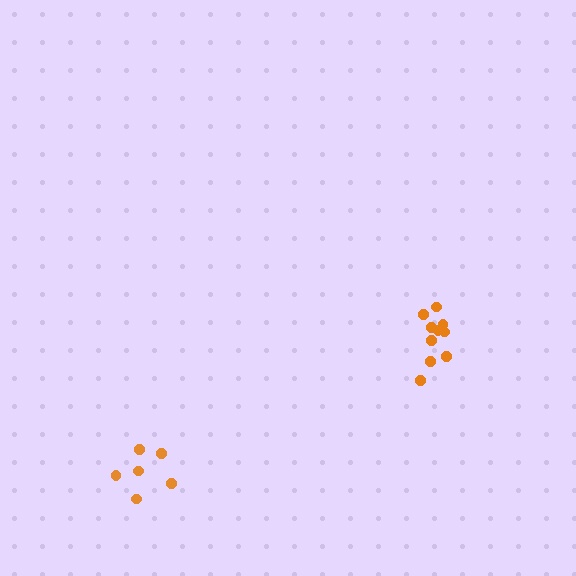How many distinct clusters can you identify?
There are 2 distinct clusters.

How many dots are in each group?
Group 1: 10 dots, Group 2: 6 dots (16 total).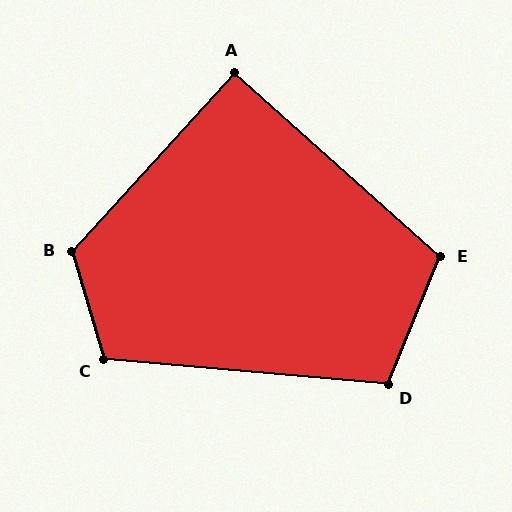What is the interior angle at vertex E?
Approximately 110 degrees (obtuse).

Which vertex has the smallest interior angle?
A, at approximately 91 degrees.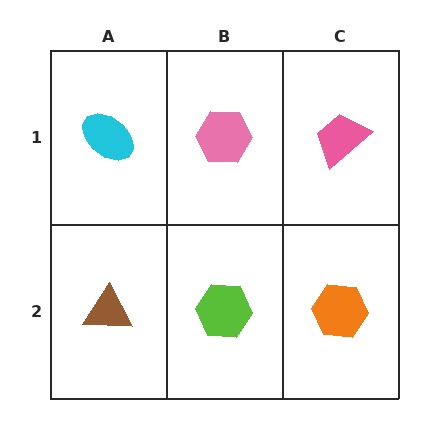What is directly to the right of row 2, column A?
A lime hexagon.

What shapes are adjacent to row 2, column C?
A pink trapezoid (row 1, column C), a lime hexagon (row 2, column B).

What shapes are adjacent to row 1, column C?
An orange hexagon (row 2, column C), a pink hexagon (row 1, column B).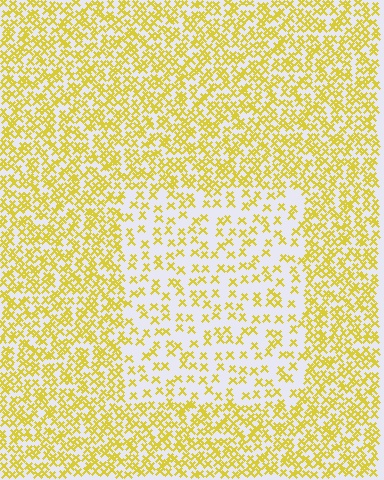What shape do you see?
I see a rectangle.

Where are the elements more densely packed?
The elements are more densely packed outside the rectangle boundary.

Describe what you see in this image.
The image contains small yellow elements arranged at two different densities. A rectangle-shaped region is visible where the elements are less densely packed than the surrounding area.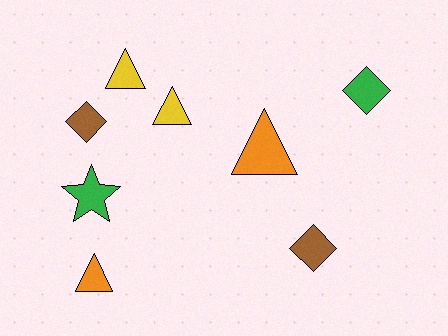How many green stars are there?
There is 1 green star.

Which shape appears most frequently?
Triangle, with 4 objects.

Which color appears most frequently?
Yellow, with 2 objects.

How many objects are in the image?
There are 8 objects.